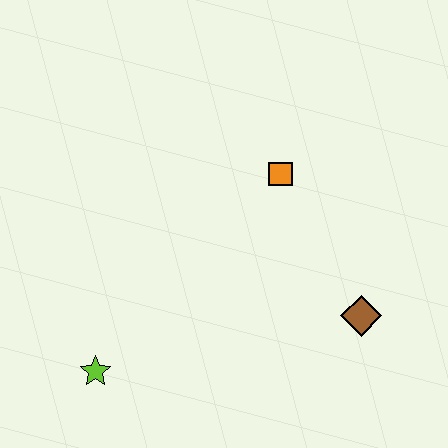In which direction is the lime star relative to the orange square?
The lime star is below the orange square.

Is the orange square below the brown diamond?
No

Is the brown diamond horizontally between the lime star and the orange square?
No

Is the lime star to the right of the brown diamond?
No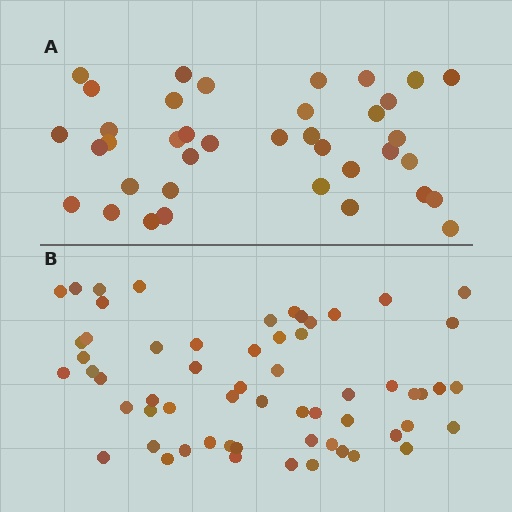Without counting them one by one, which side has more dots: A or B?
Region B (the bottom region) has more dots.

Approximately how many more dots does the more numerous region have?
Region B has approximately 20 more dots than region A.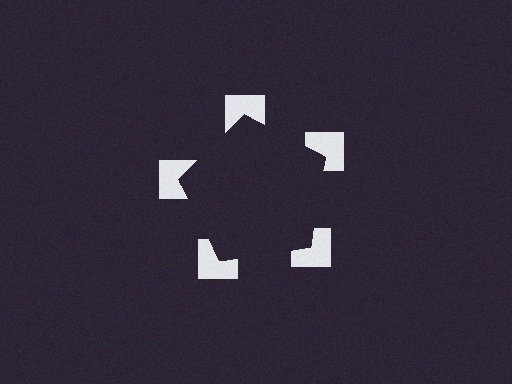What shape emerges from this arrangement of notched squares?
An illusory pentagon — its edges are inferred from the aligned wedge cuts in the notched squares, not physically drawn.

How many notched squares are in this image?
There are 5 — one at each vertex of the illusory pentagon.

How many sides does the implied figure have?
5 sides.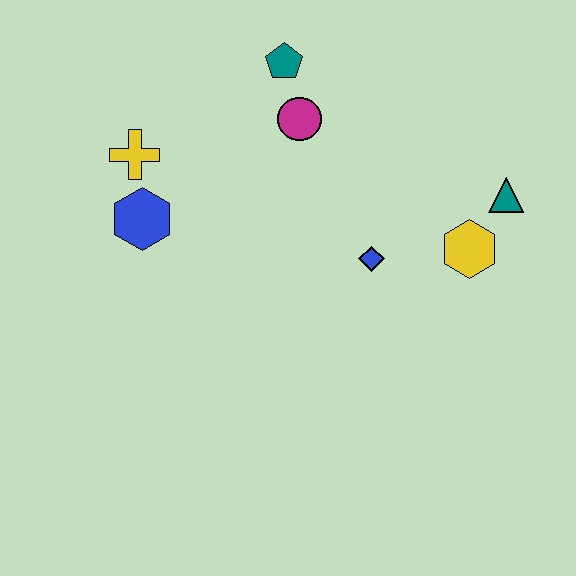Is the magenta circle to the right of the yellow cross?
Yes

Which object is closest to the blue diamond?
The yellow hexagon is closest to the blue diamond.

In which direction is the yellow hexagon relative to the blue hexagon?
The yellow hexagon is to the right of the blue hexagon.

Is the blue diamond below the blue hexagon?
Yes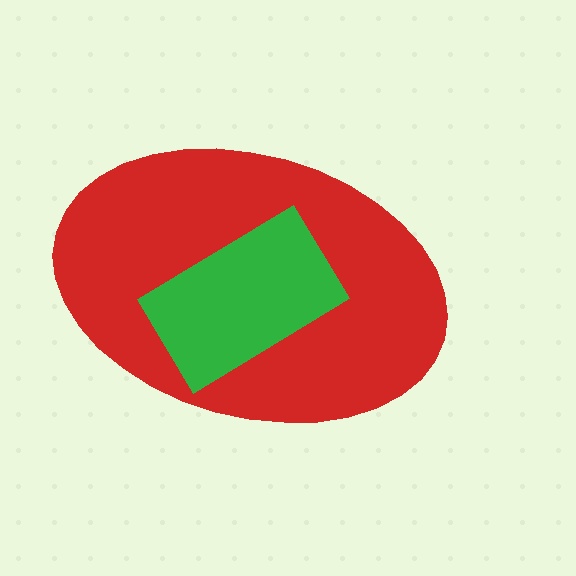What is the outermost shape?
The red ellipse.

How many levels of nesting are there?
2.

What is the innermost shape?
The green rectangle.